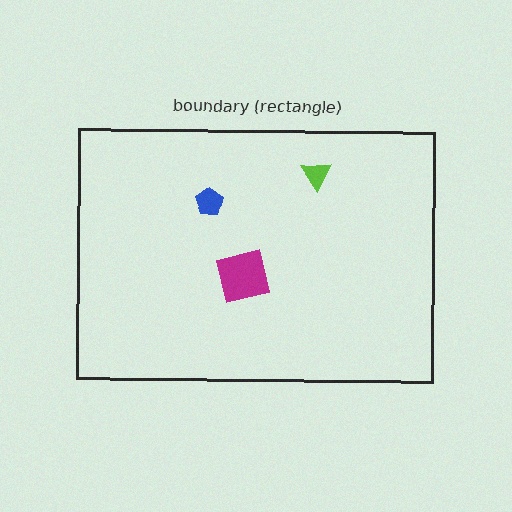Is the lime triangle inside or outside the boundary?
Inside.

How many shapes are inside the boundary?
3 inside, 0 outside.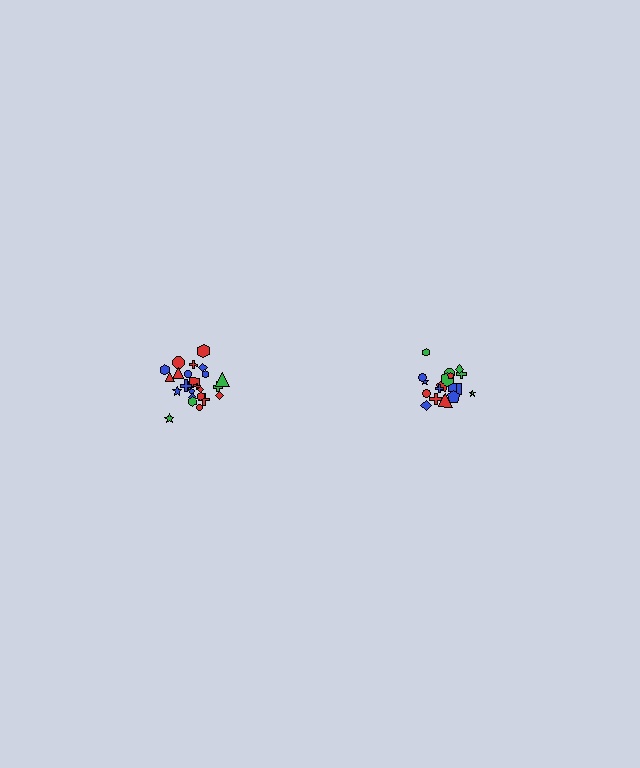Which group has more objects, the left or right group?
The left group.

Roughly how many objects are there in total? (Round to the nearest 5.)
Roughly 45 objects in total.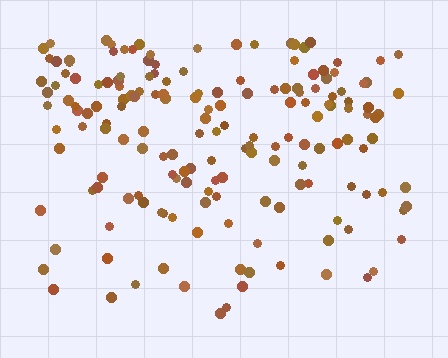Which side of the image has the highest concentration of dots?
The top.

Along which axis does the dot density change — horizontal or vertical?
Vertical.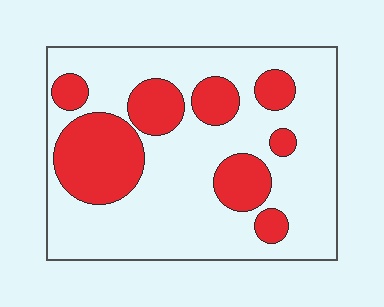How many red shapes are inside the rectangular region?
8.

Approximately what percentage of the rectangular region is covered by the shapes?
Approximately 30%.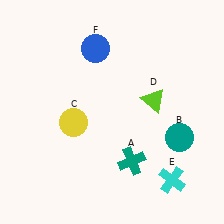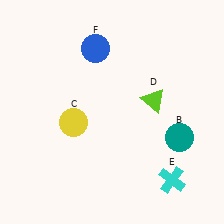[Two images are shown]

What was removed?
The teal cross (A) was removed in Image 2.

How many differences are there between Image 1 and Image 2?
There is 1 difference between the two images.